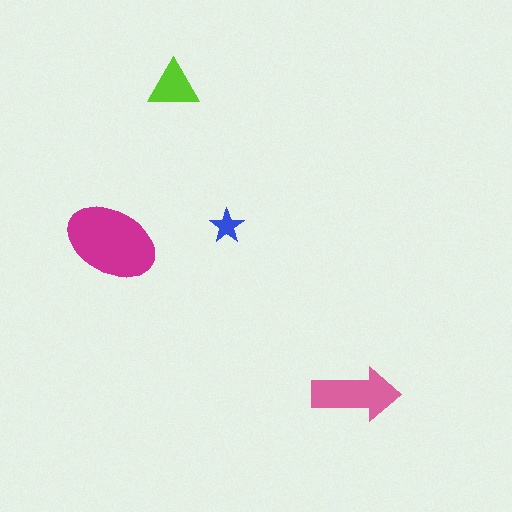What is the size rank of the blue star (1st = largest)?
4th.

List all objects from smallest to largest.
The blue star, the lime triangle, the pink arrow, the magenta ellipse.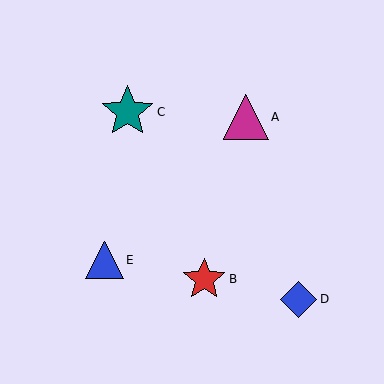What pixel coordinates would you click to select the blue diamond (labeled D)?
Click at (299, 299) to select the blue diamond D.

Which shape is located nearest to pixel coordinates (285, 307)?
The blue diamond (labeled D) at (299, 299) is nearest to that location.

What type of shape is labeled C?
Shape C is a teal star.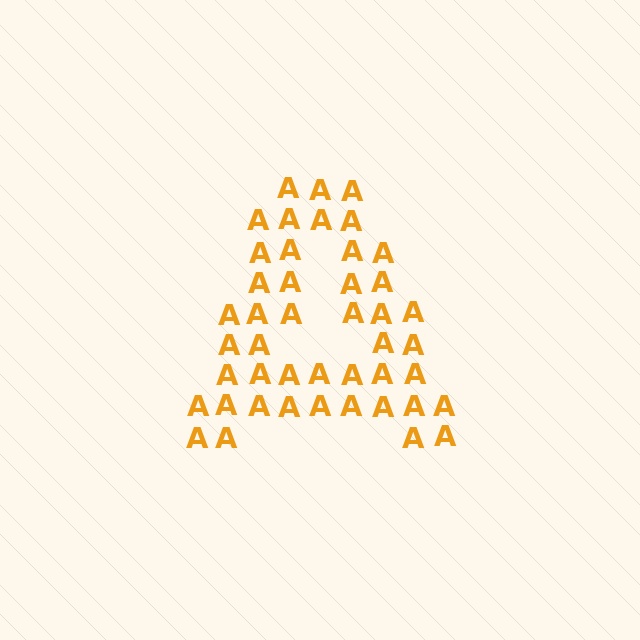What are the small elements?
The small elements are letter A's.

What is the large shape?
The large shape is the letter A.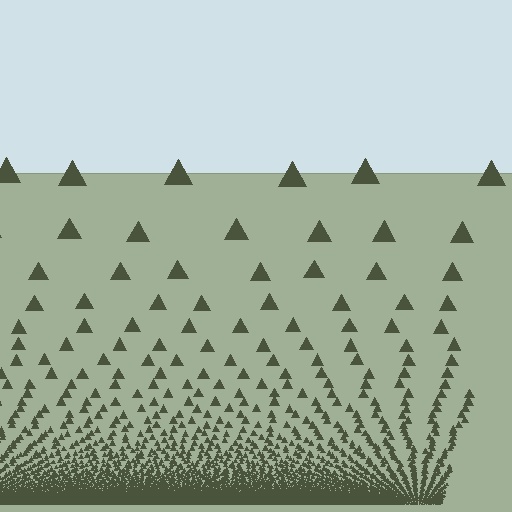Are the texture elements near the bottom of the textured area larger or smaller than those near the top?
Smaller. The gradient is inverted — elements near the bottom are smaller and denser.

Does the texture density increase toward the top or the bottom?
Density increases toward the bottom.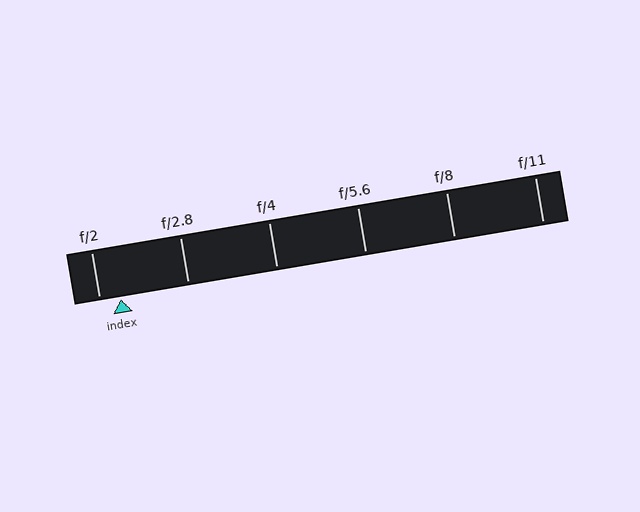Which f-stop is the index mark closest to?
The index mark is closest to f/2.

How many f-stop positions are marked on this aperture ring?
There are 6 f-stop positions marked.